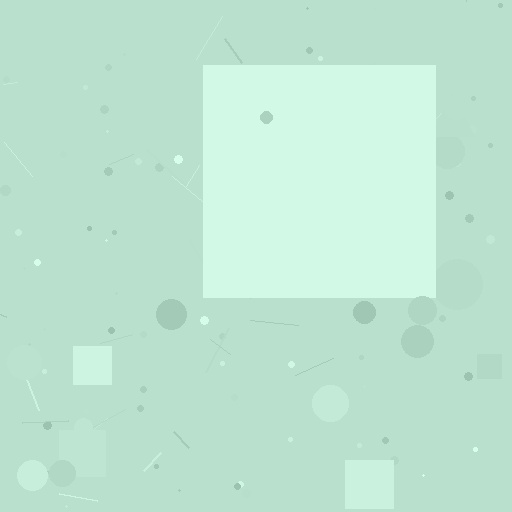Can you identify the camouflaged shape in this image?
The camouflaged shape is a square.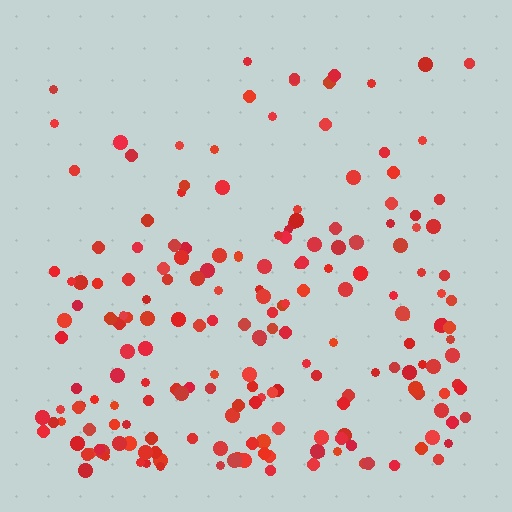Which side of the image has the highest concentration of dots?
The bottom.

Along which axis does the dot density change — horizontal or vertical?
Vertical.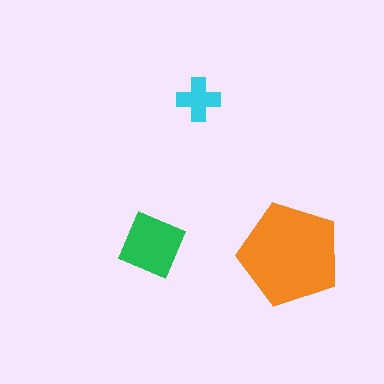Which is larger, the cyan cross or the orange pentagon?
The orange pentagon.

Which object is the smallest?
The cyan cross.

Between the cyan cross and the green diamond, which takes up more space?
The green diamond.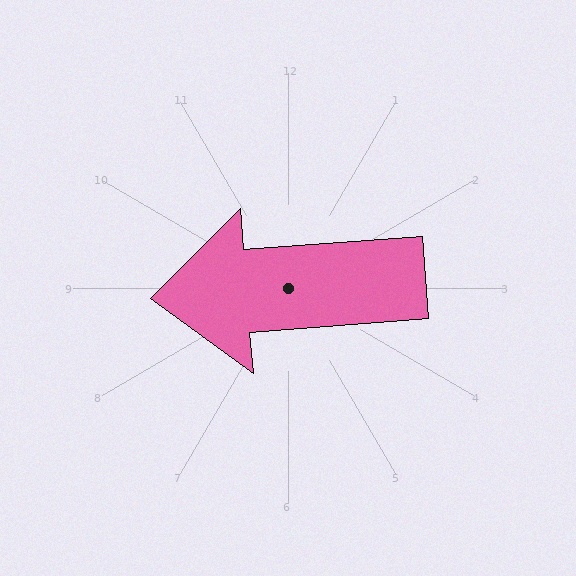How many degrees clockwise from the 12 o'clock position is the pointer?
Approximately 266 degrees.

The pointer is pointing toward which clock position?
Roughly 9 o'clock.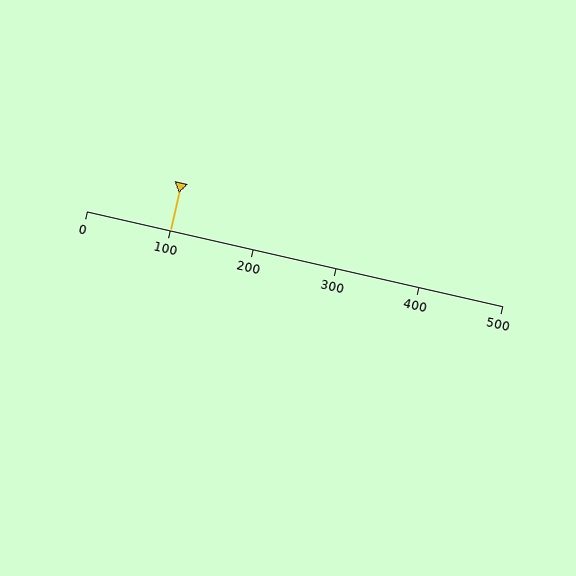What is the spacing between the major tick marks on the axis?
The major ticks are spaced 100 apart.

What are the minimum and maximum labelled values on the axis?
The axis runs from 0 to 500.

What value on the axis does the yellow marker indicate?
The marker indicates approximately 100.